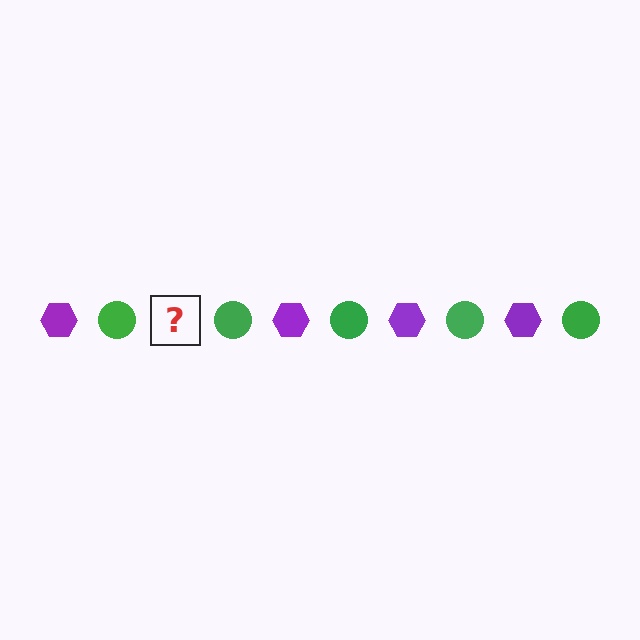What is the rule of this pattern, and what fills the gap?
The rule is that the pattern alternates between purple hexagon and green circle. The gap should be filled with a purple hexagon.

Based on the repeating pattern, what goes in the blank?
The blank should be a purple hexagon.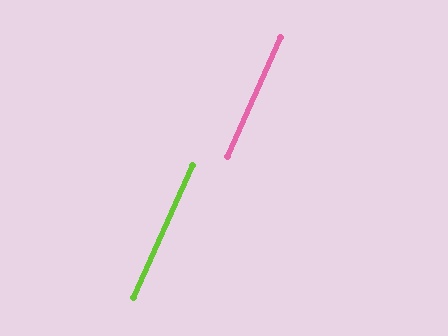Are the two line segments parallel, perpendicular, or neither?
Parallel — their directions differ by only 0.2°.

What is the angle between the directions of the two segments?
Approximately 0 degrees.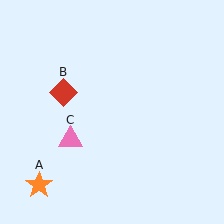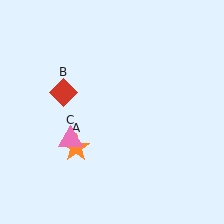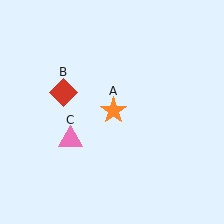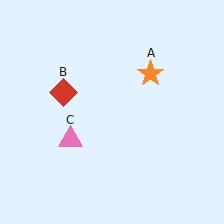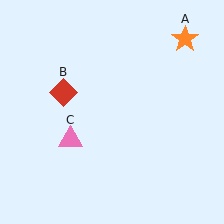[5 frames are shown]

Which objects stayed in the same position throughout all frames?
Red diamond (object B) and pink triangle (object C) remained stationary.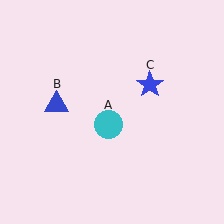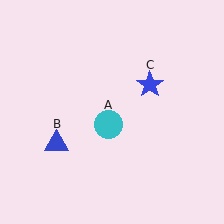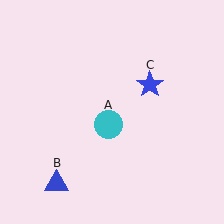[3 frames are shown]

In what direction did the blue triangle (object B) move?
The blue triangle (object B) moved down.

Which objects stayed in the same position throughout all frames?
Cyan circle (object A) and blue star (object C) remained stationary.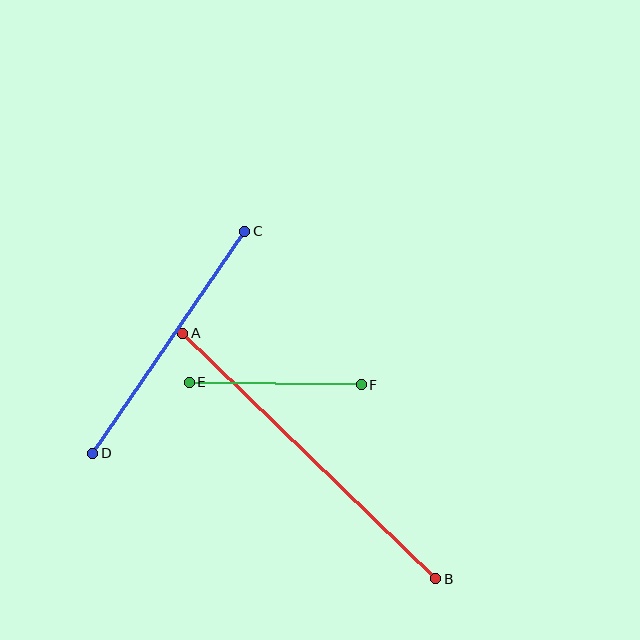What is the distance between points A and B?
The distance is approximately 352 pixels.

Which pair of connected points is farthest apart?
Points A and B are farthest apart.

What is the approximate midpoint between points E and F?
The midpoint is at approximately (275, 383) pixels.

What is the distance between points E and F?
The distance is approximately 172 pixels.